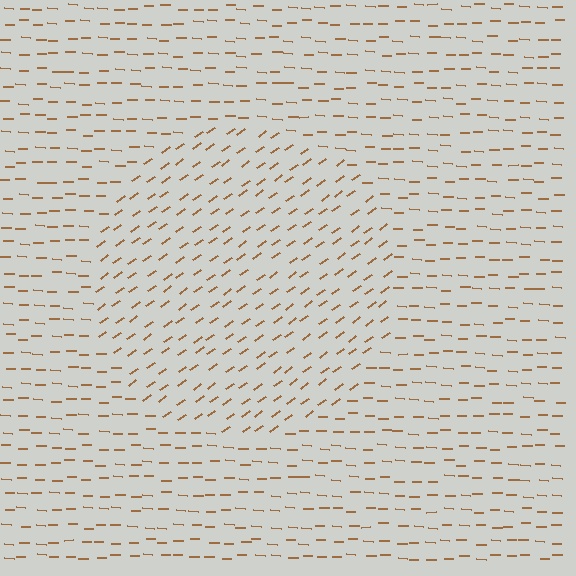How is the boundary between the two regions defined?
The boundary is defined purely by a change in line orientation (approximately 37 degrees difference). All lines are the same color and thickness.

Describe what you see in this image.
The image is filled with small brown line segments. A circle region in the image has lines oriented differently from the surrounding lines, creating a visible texture boundary.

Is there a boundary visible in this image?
Yes, there is a texture boundary formed by a change in line orientation.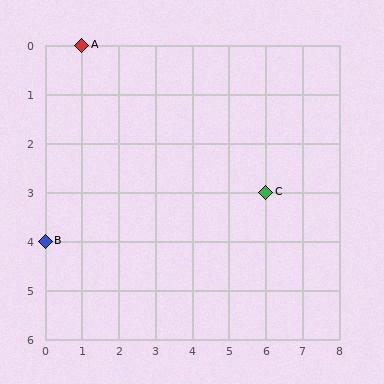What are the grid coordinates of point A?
Point A is at grid coordinates (1, 0).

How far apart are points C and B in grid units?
Points C and B are 6 columns and 1 row apart (about 6.1 grid units diagonally).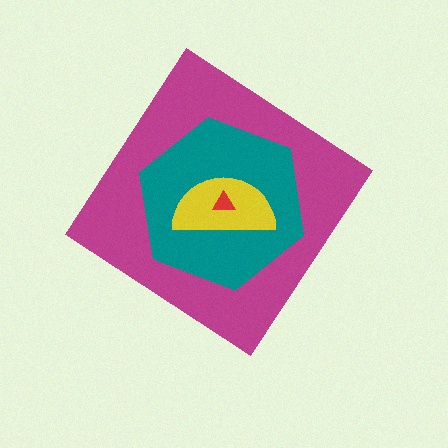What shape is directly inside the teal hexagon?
The yellow semicircle.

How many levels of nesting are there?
4.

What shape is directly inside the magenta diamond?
The teal hexagon.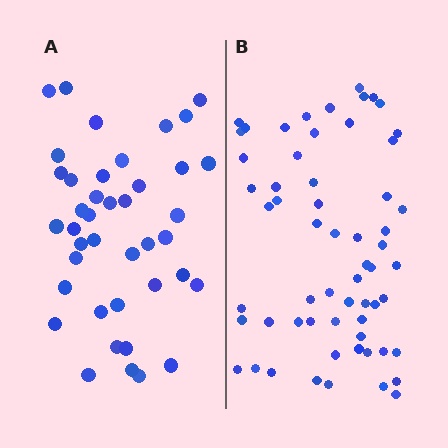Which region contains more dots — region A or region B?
Region B (the right region) has more dots.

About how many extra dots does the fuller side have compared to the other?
Region B has approximately 20 more dots than region A.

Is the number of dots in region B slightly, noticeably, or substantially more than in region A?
Region B has substantially more. The ratio is roughly 1.5 to 1.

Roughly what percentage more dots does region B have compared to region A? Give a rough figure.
About 45% more.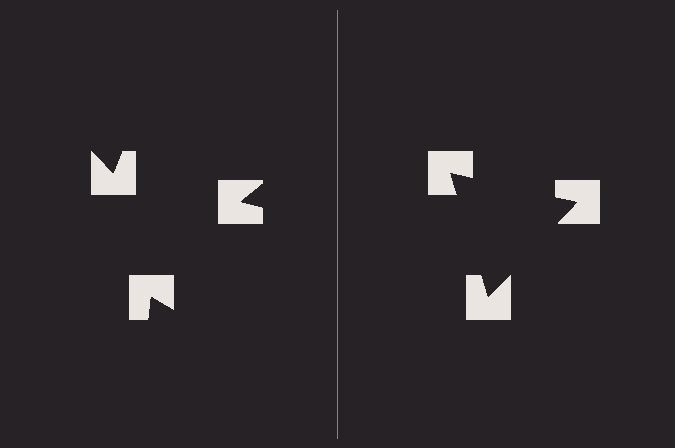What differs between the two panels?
The notched squares are positioned identically on both sides; only the wedge orientations differ. On the right they align to a triangle; on the left they are misaligned.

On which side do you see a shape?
An illusory triangle appears on the right side. On the left side the wedge cuts are rotated, so no coherent shape forms.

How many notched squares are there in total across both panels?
6 — 3 on each side.